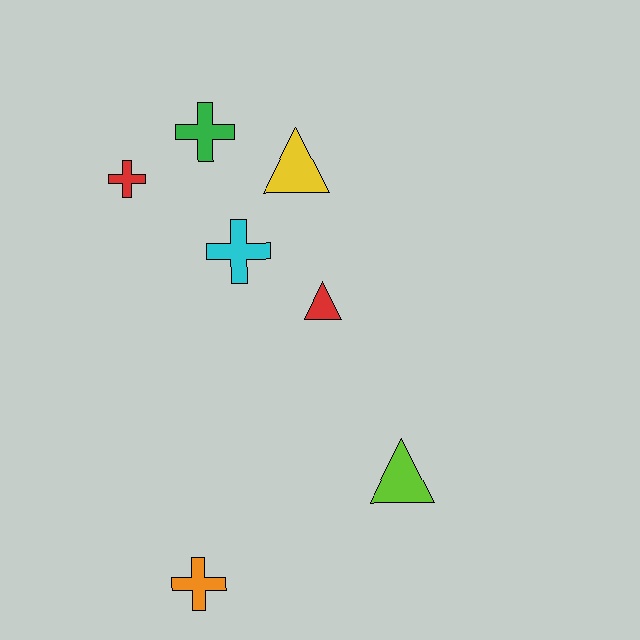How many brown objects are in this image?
There are no brown objects.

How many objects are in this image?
There are 7 objects.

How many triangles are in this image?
There are 3 triangles.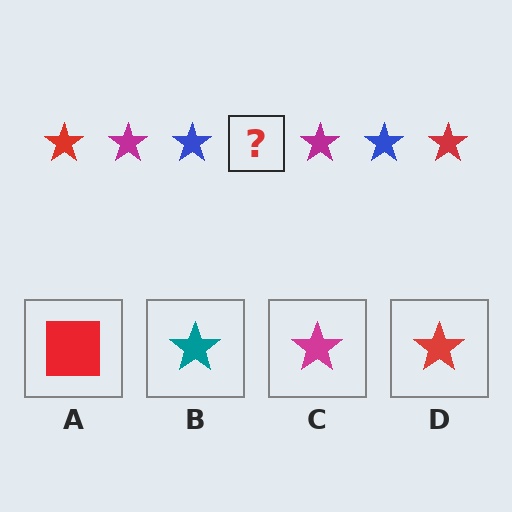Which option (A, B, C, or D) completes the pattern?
D.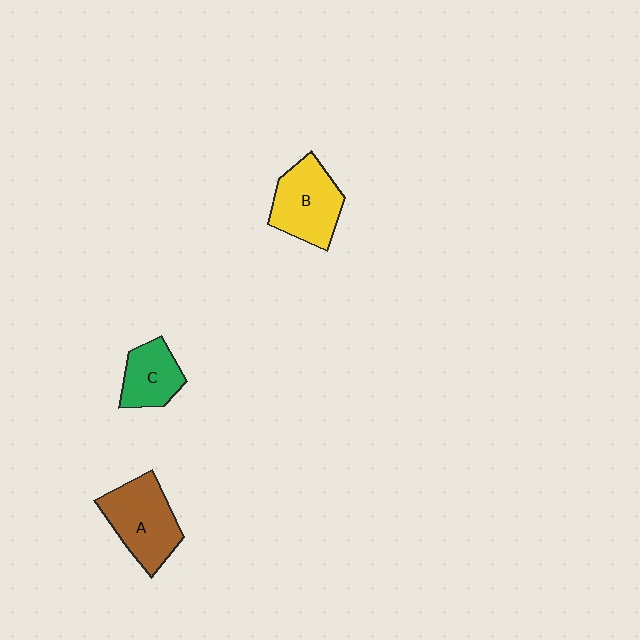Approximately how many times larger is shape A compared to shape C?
Approximately 1.5 times.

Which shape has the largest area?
Shape A (brown).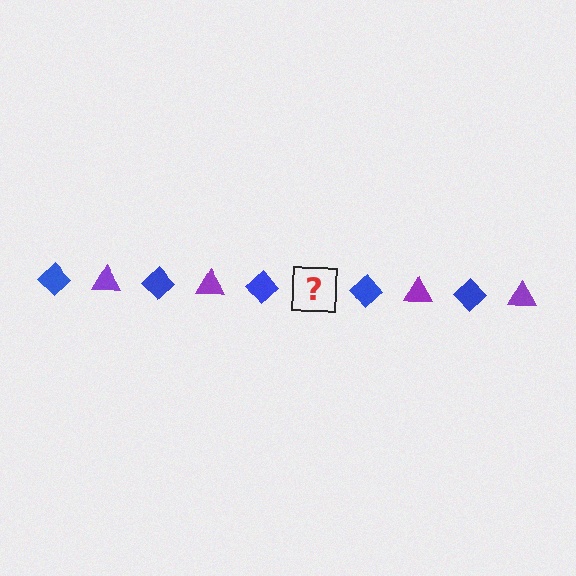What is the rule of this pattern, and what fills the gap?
The rule is that the pattern alternates between blue diamond and purple triangle. The gap should be filled with a purple triangle.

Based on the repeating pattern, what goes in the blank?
The blank should be a purple triangle.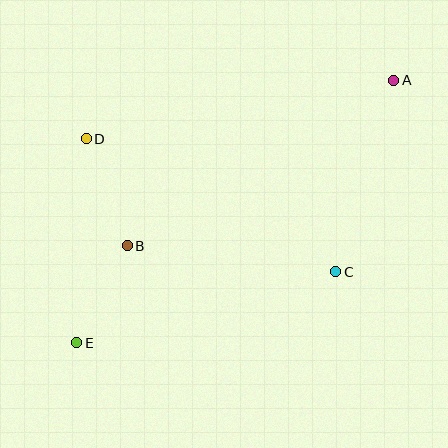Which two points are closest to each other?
Points B and E are closest to each other.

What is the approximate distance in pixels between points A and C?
The distance between A and C is approximately 200 pixels.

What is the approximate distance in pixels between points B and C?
The distance between B and C is approximately 210 pixels.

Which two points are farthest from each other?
Points A and E are farthest from each other.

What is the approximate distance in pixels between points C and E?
The distance between C and E is approximately 269 pixels.